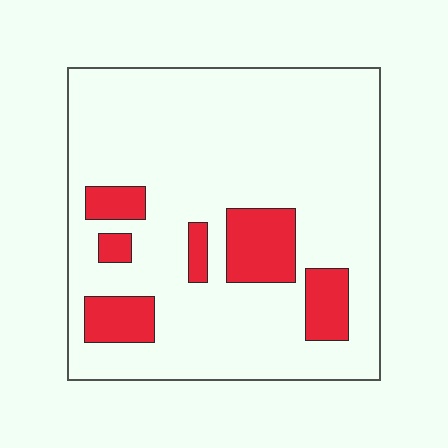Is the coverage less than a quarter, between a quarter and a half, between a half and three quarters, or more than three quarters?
Less than a quarter.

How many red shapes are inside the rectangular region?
6.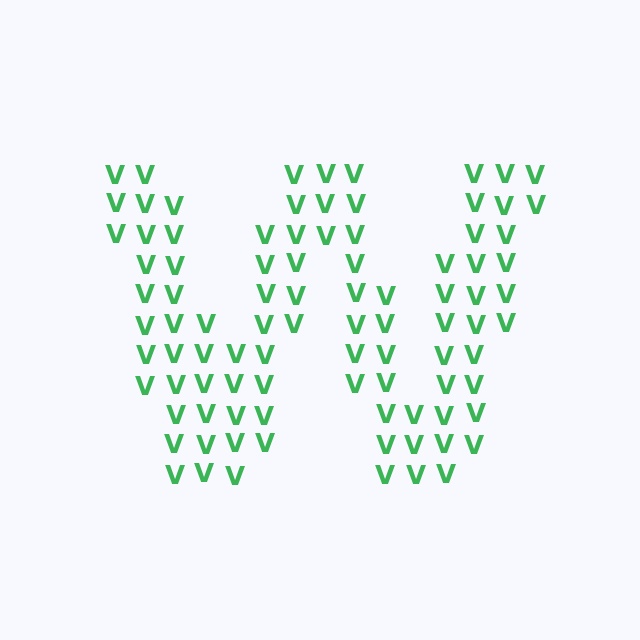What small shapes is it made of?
It is made of small letter V's.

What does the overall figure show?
The overall figure shows the letter W.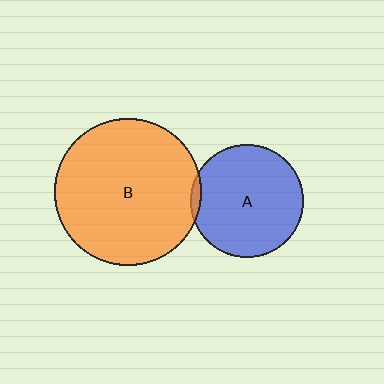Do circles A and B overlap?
Yes.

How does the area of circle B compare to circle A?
Approximately 1.7 times.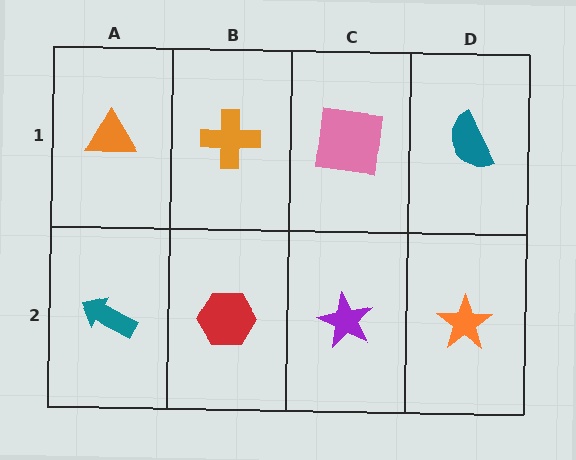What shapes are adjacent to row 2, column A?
An orange triangle (row 1, column A), a red hexagon (row 2, column B).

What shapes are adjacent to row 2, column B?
An orange cross (row 1, column B), a teal arrow (row 2, column A), a purple star (row 2, column C).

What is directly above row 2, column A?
An orange triangle.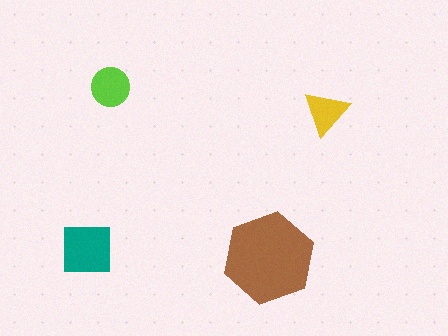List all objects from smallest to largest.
The yellow triangle, the lime circle, the teal square, the brown hexagon.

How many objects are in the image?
There are 4 objects in the image.